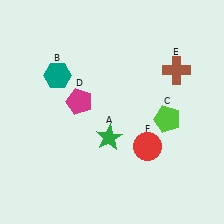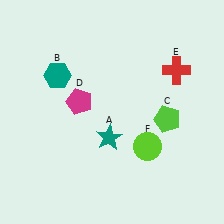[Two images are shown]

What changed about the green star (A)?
In Image 1, A is green. In Image 2, it changed to teal.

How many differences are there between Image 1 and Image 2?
There are 3 differences between the two images.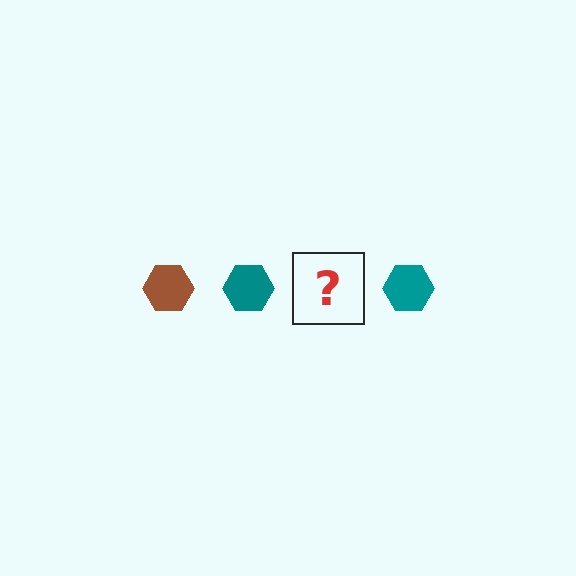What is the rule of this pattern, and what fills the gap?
The rule is that the pattern cycles through brown, teal hexagons. The gap should be filled with a brown hexagon.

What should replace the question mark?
The question mark should be replaced with a brown hexagon.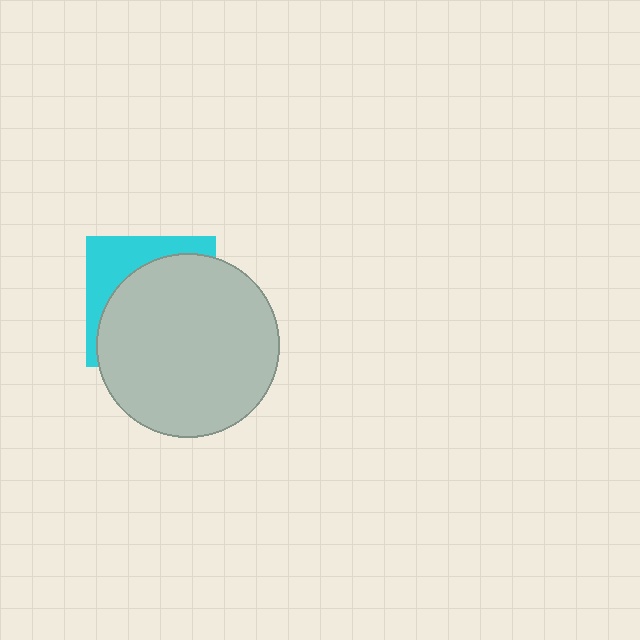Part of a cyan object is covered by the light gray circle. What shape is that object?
It is a square.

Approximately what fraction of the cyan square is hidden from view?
Roughly 69% of the cyan square is hidden behind the light gray circle.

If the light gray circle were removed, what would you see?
You would see the complete cyan square.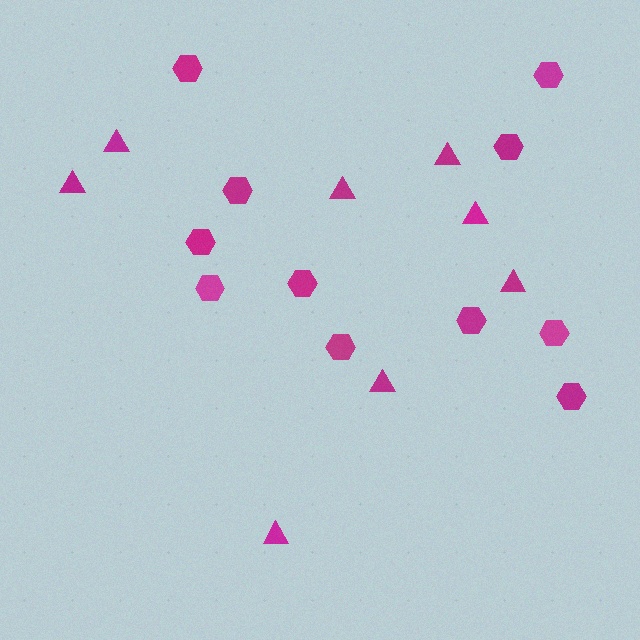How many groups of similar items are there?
There are 2 groups: one group of triangles (8) and one group of hexagons (11).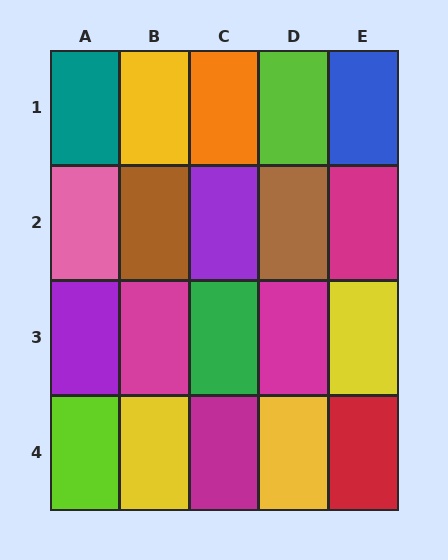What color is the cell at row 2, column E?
Magenta.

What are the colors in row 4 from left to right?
Lime, yellow, magenta, yellow, red.